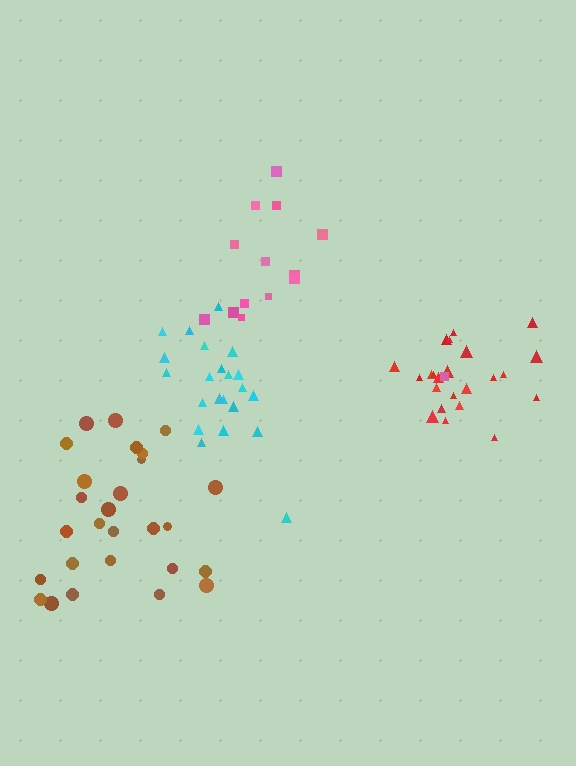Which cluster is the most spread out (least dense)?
Pink.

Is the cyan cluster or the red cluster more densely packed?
Red.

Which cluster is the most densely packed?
Red.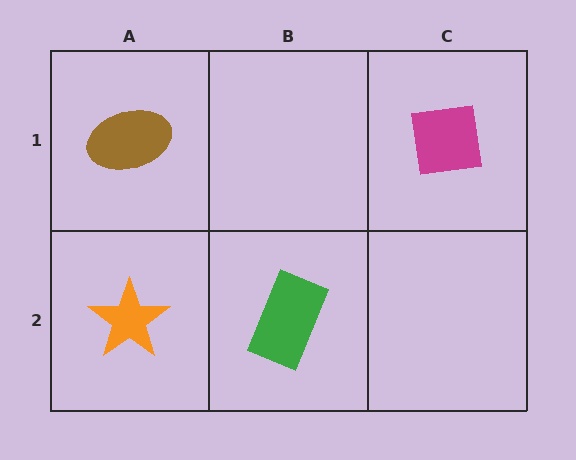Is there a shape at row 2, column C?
No, that cell is empty.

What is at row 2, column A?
An orange star.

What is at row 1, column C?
A magenta square.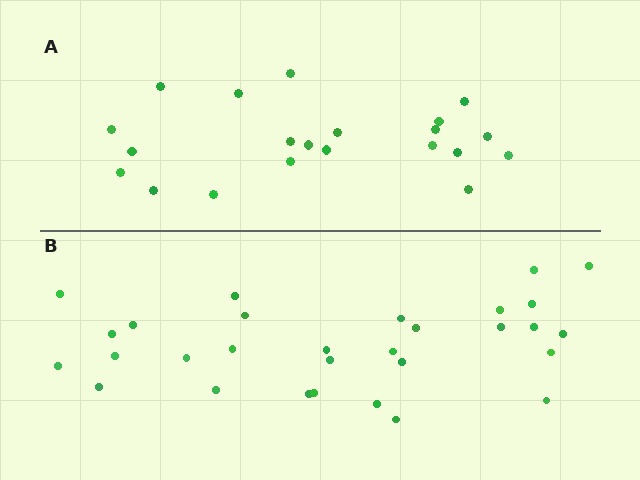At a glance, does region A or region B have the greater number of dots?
Region B (the bottom region) has more dots.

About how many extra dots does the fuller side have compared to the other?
Region B has roughly 8 or so more dots than region A.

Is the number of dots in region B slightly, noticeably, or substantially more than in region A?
Region B has noticeably more, but not dramatically so. The ratio is roughly 1.4 to 1.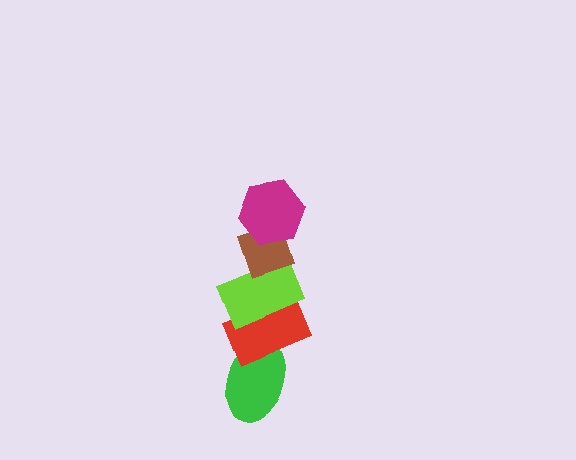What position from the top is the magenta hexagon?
The magenta hexagon is 1st from the top.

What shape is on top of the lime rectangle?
The brown diamond is on top of the lime rectangle.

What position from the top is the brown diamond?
The brown diamond is 2nd from the top.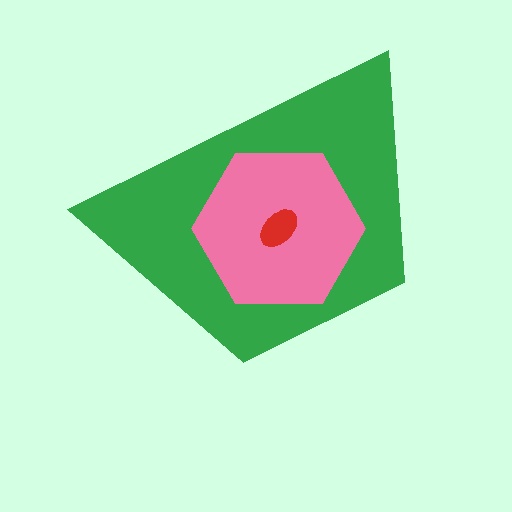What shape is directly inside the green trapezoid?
The pink hexagon.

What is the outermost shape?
The green trapezoid.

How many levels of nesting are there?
3.